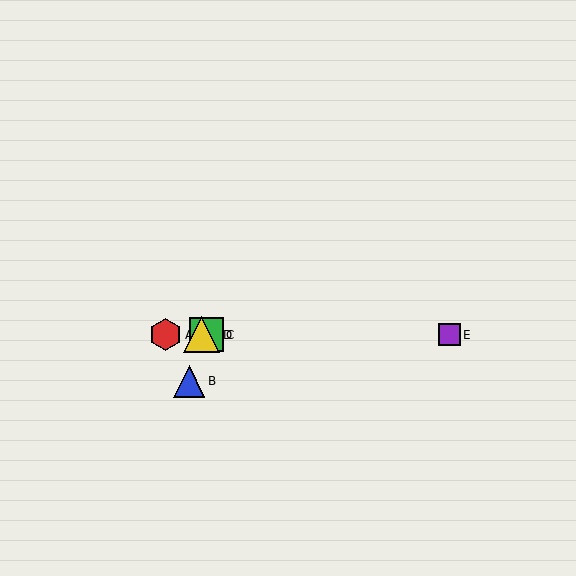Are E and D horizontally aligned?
Yes, both are at y≈335.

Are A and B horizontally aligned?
No, A is at y≈335 and B is at y≈381.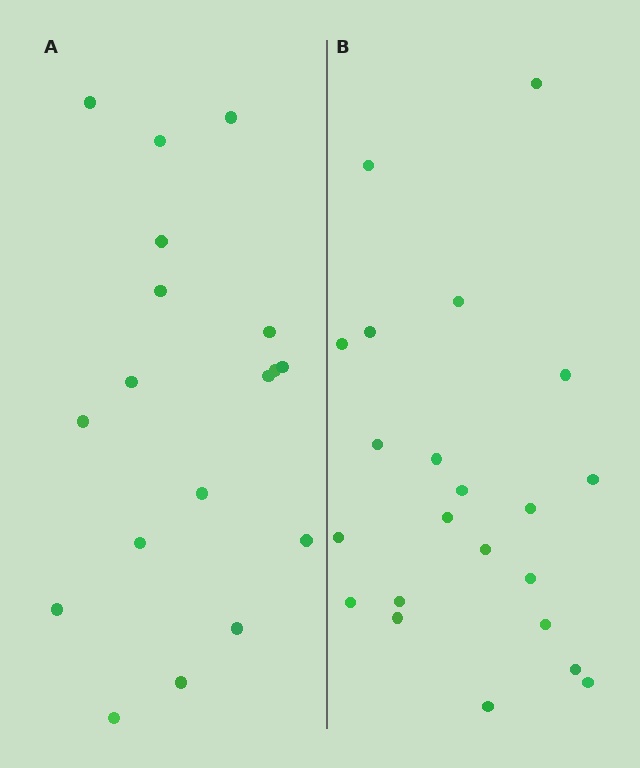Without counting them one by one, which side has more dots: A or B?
Region B (the right region) has more dots.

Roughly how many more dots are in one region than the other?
Region B has about 4 more dots than region A.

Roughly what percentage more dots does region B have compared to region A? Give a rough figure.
About 20% more.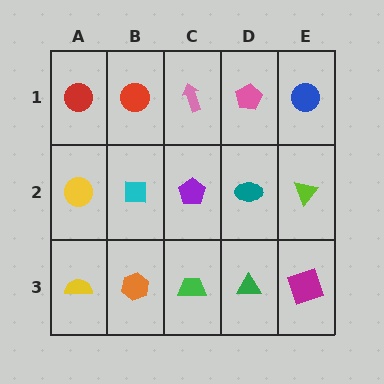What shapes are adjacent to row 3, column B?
A cyan square (row 2, column B), a yellow semicircle (row 3, column A), a green trapezoid (row 3, column C).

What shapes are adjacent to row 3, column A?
A yellow circle (row 2, column A), an orange hexagon (row 3, column B).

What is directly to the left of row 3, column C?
An orange hexagon.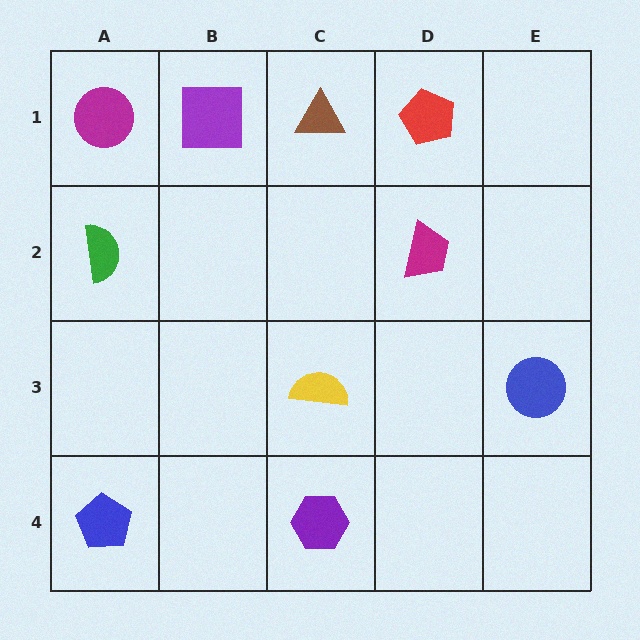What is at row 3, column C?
A yellow semicircle.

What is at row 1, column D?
A red pentagon.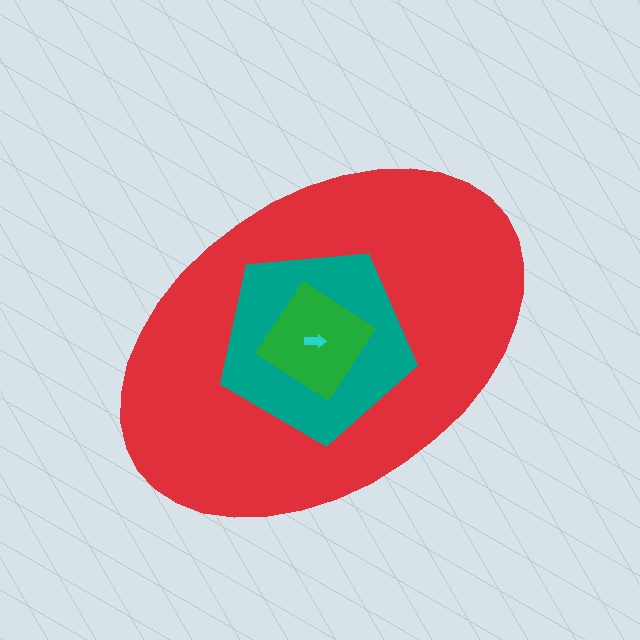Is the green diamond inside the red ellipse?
Yes.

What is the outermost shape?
The red ellipse.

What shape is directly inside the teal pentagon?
The green diamond.